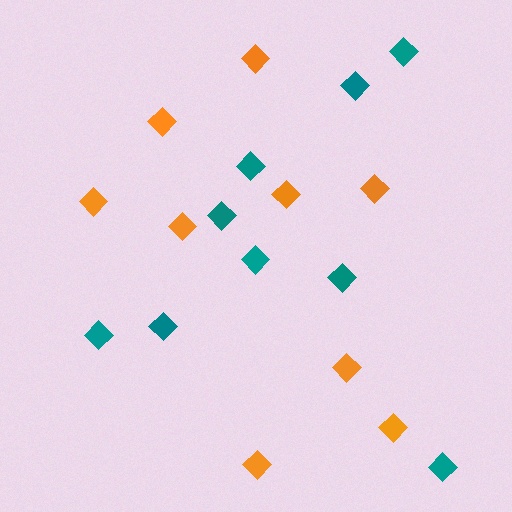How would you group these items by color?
There are 2 groups: one group of teal diamonds (9) and one group of orange diamonds (9).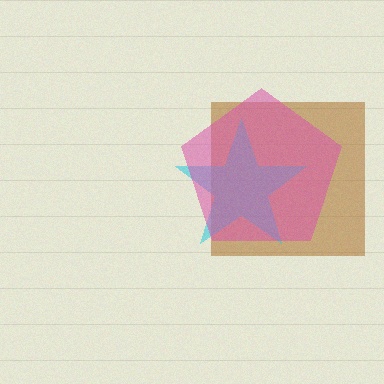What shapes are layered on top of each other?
The layered shapes are: a brown square, a cyan star, a pink pentagon.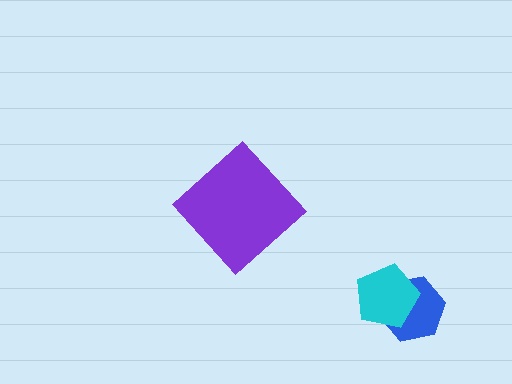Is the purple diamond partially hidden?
No, no other shape covers it.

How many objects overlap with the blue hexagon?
1 object overlaps with the blue hexagon.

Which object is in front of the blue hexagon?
The cyan pentagon is in front of the blue hexagon.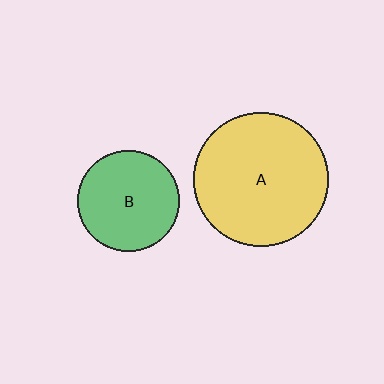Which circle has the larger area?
Circle A (yellow).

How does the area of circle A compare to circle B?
Approximately 1.8 times.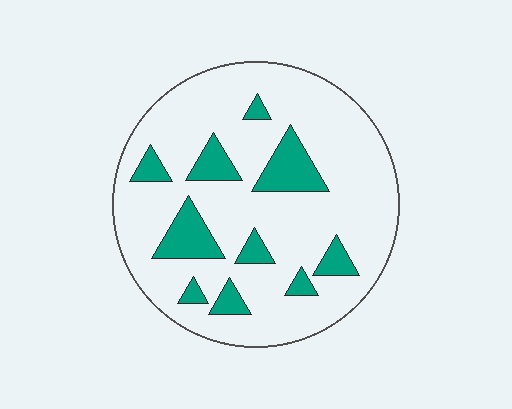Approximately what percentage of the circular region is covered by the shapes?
Approximately 20%.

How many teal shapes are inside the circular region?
10.